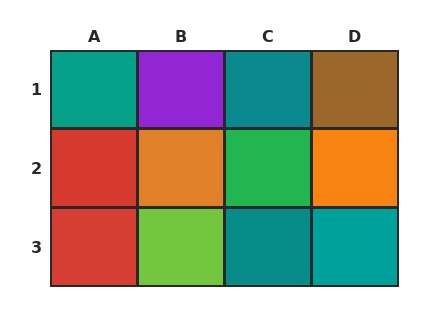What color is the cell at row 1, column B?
Purple.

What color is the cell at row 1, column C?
Teal.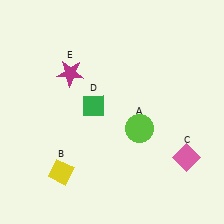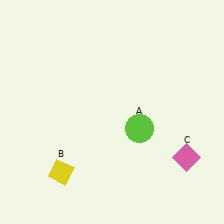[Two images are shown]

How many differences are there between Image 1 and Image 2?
There are 2 differences between the two images.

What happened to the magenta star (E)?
The magenta star (E) was removed in Image 2. It was in the top-left area of Image 1.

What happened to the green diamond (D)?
The green diamond (D) was removed in Image 2. It was in the top-left area of Image 1.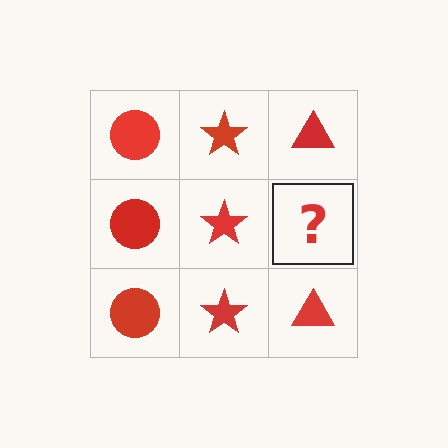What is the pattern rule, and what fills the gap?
The rule is that each column has a consistent shape. The gap should be filled with a red triangle.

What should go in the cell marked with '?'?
The missing cell should contain a red triangle.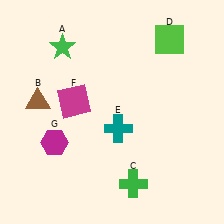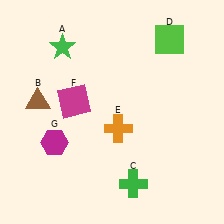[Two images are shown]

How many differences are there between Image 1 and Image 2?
There is 1 difference between the two images.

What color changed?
The cross (E) changed from teal in Image 1 to orange in Image 2.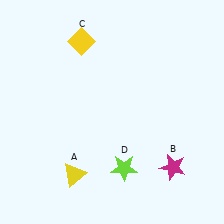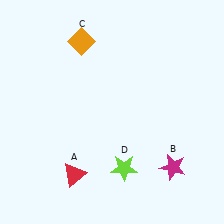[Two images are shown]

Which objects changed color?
A changed from yellow to red. C changed from yellow to orange.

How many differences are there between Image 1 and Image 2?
There are 2 differences between the two images.